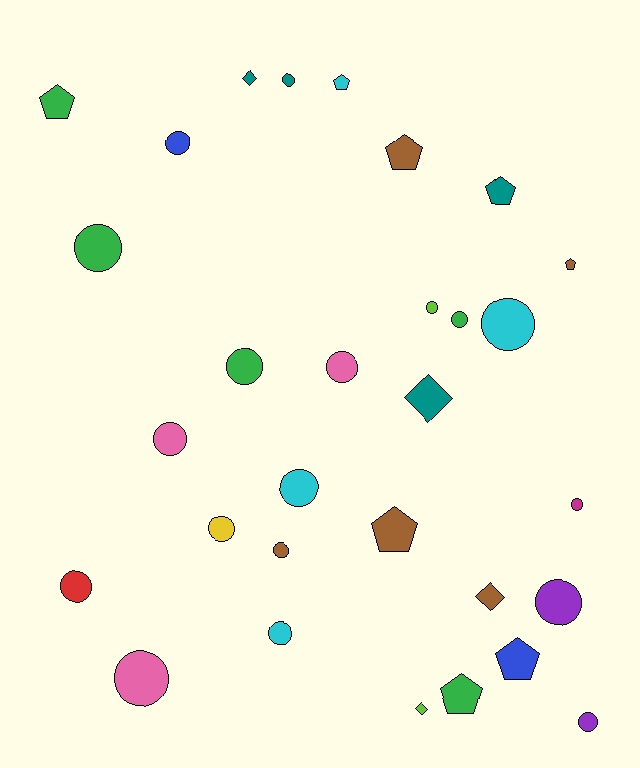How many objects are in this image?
There are 30 objects.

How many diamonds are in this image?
There are 4 diamonds.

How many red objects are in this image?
There is 1 red object.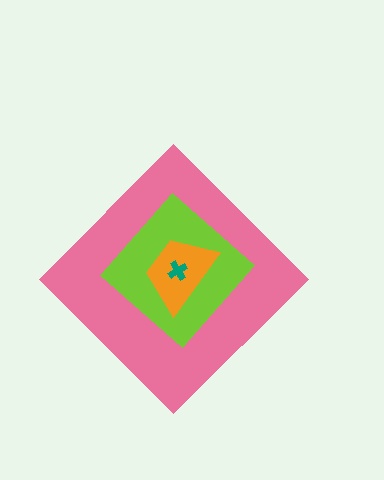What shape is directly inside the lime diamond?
The orange trapezoid.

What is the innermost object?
The teal cross.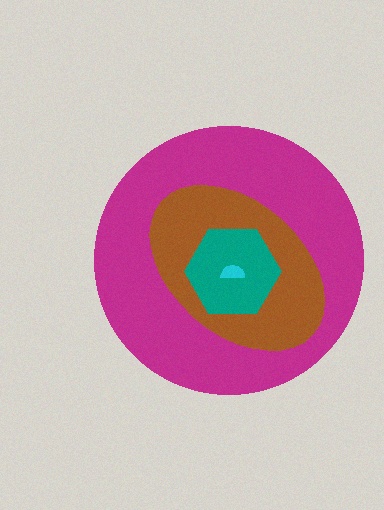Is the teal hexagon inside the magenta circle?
Yes.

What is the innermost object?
The cyan semicircle.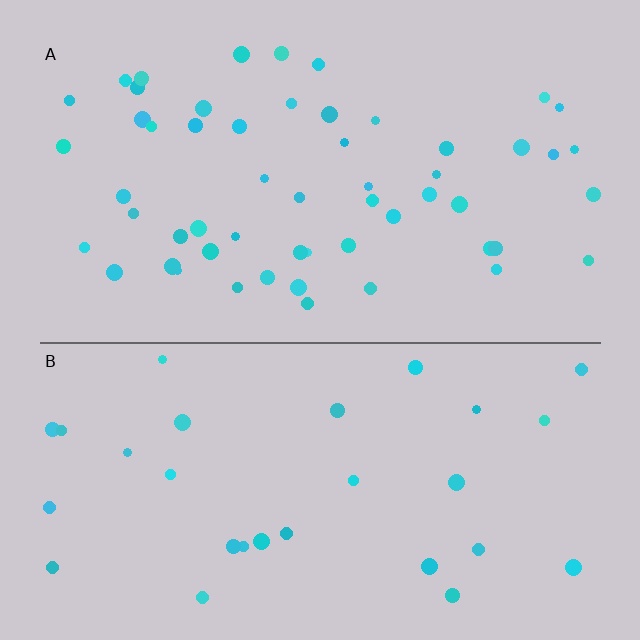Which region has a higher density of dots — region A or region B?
A (the top).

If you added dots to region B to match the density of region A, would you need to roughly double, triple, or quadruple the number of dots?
Approximately double.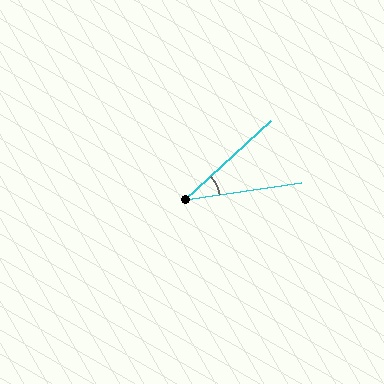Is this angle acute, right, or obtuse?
It is acute.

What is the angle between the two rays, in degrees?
Approximately 34 degrees.